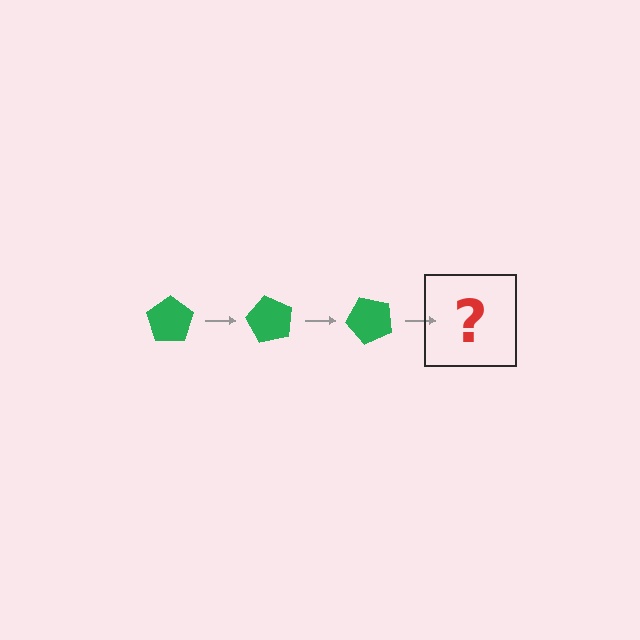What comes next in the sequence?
The next element should be a green pentagon rotated 180 degrees.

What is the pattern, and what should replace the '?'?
The pattern is that the pentagon rotates 60 degrees each step. The '?' should be a green pentagon rotated 180 degrees.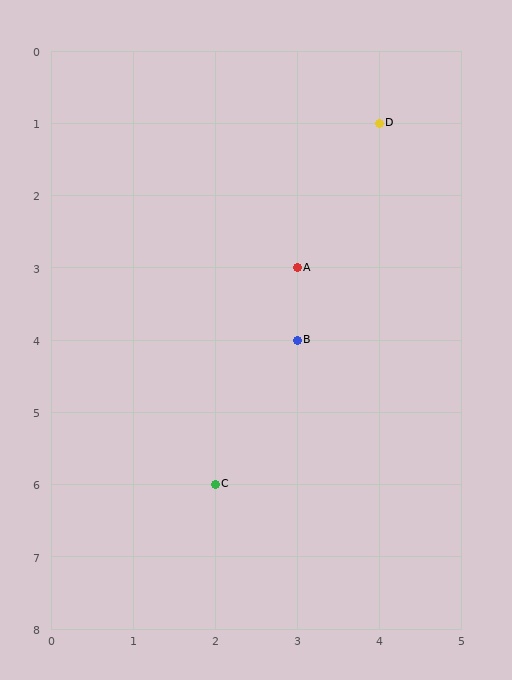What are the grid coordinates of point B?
Point B is at grid coordinates (3, 4).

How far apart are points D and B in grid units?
Points D and B are 1 column and 3 rows apart (about 3.2 grid units diagonally).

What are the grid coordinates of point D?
Point D is at grid coordinates (4, 1).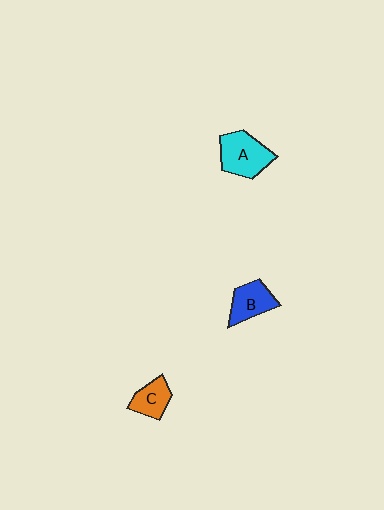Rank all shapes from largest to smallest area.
From largest to smallest: A (cyan), B (blue), C (orange).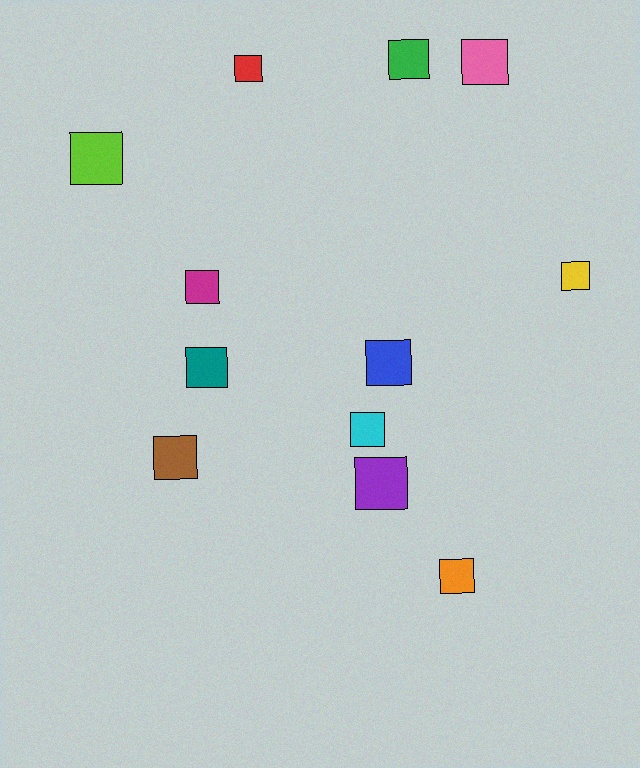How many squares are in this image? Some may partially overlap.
There are 12 squares.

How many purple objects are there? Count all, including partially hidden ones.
There is 1 purple object.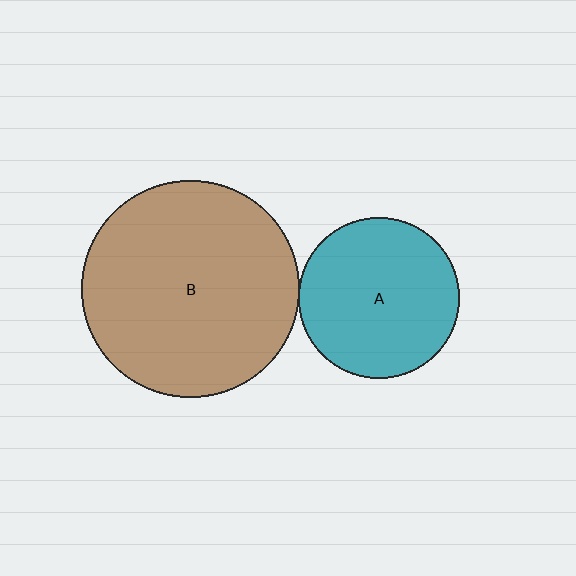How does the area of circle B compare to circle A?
Approximately 1.8 times.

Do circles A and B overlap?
Yes.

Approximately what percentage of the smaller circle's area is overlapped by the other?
Approximately 5%.